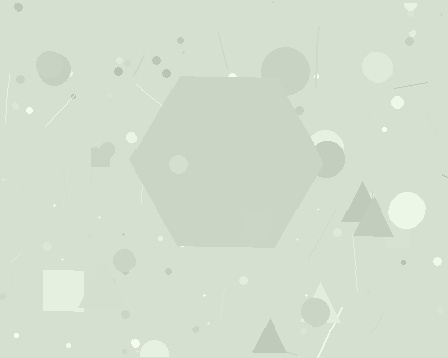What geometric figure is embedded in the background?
A hexagon is embedded in the background.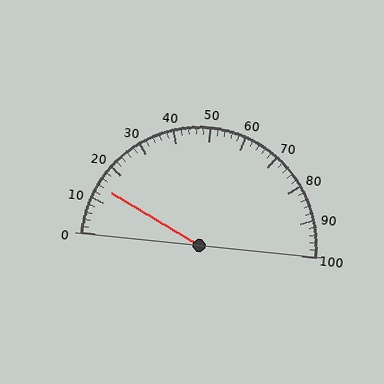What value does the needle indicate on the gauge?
The needle indicates approximately 14.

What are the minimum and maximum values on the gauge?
The gauge ranges from 0 to 100.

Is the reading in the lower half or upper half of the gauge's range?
The reading is in the lower half of the range (0 to 100).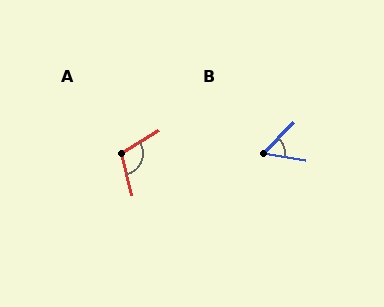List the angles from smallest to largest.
B (54°), A (108°).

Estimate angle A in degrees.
Approximately 108 degrees.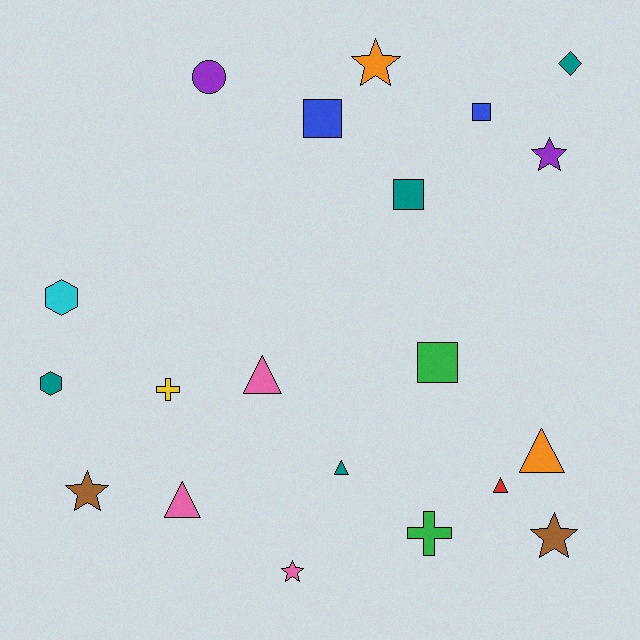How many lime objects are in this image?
There are no lime objects.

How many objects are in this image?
There are 20 objects.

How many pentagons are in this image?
There are no pentagons.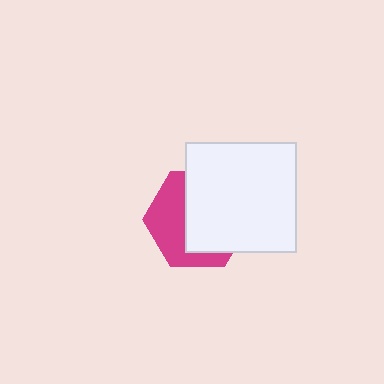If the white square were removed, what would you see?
You would see the complete magenta hexagon.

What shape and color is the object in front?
The object in front is a white square.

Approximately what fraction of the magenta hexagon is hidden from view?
Roughly 57% of the magenta hexagon is hidden behind the white square.